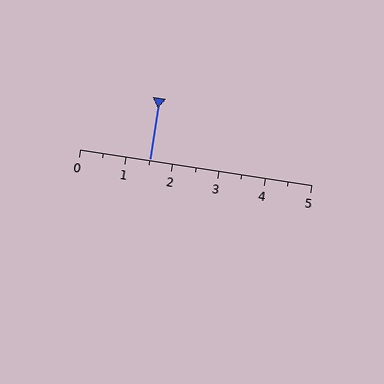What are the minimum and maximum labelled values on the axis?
The axis runs from 0 to 5.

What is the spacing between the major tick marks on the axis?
The major ticks are spaced 1 apart.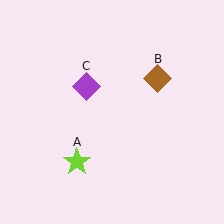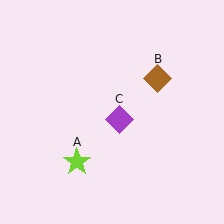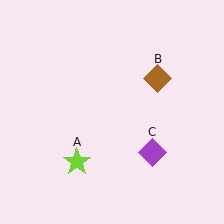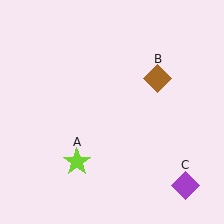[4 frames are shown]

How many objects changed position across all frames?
1 object changed position: purple diamond (object C).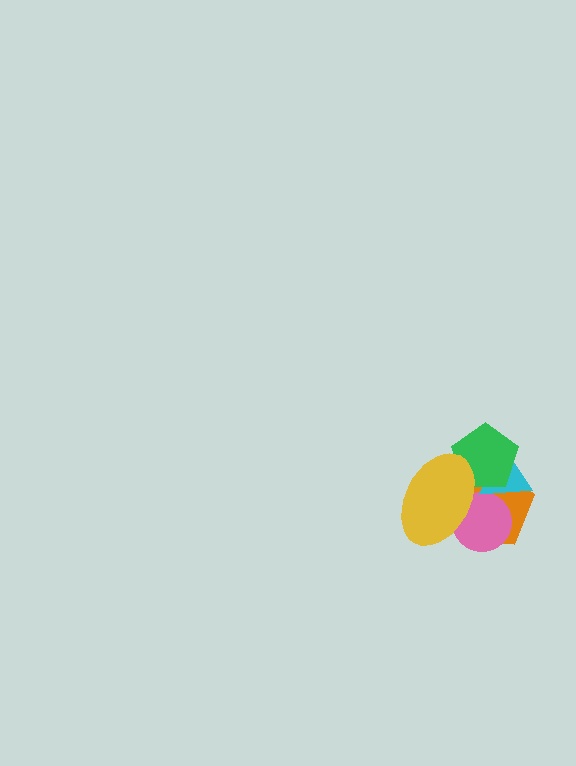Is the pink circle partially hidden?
Yes, it is partially covered by another shape.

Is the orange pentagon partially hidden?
Yes, it is partially covered by another shape.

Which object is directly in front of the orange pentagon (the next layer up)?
The pink circle is directly in front of the orange pentagon.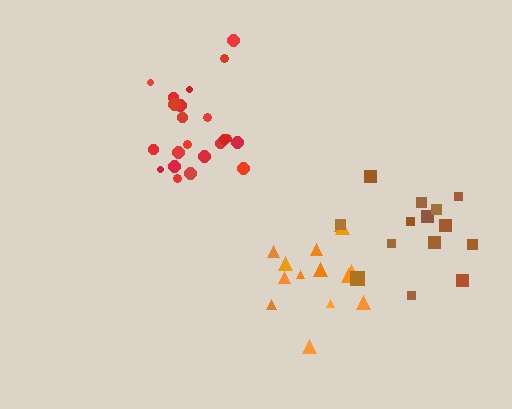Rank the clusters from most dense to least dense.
red, orange, brown.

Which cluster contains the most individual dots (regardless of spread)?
Red (22).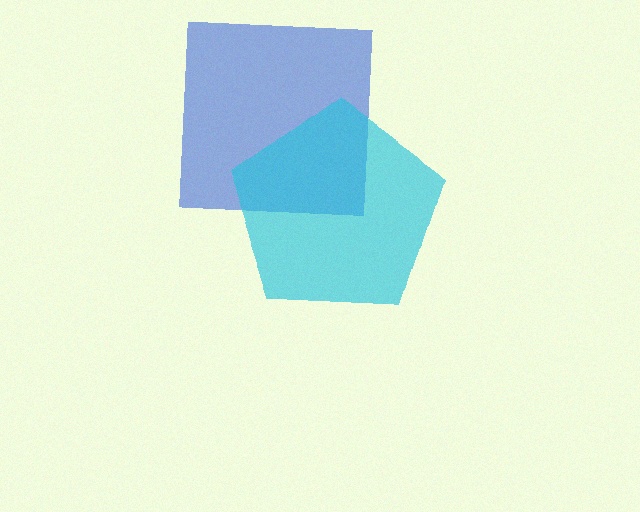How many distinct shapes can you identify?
There are 2 distinct shapes: a blue square, a cyan pentagon.